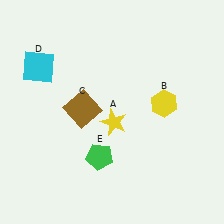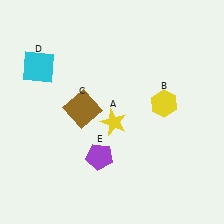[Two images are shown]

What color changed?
The pentagon (E) changed from green in Image 1 to purple in Image 2.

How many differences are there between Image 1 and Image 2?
There is 1 difference between the two images.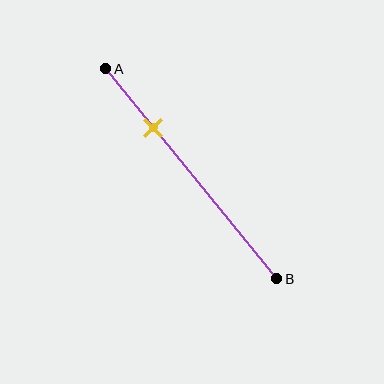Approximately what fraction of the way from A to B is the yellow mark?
The yellow mark is approximately 30% of the way from A to B.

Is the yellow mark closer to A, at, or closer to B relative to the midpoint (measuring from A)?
The yellow mark is closer to point A than the midpoint of segment AB.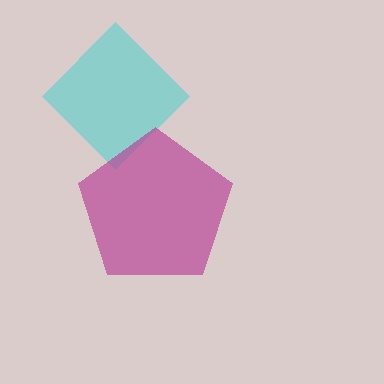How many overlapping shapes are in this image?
There are 2 overlapping shapes in the image.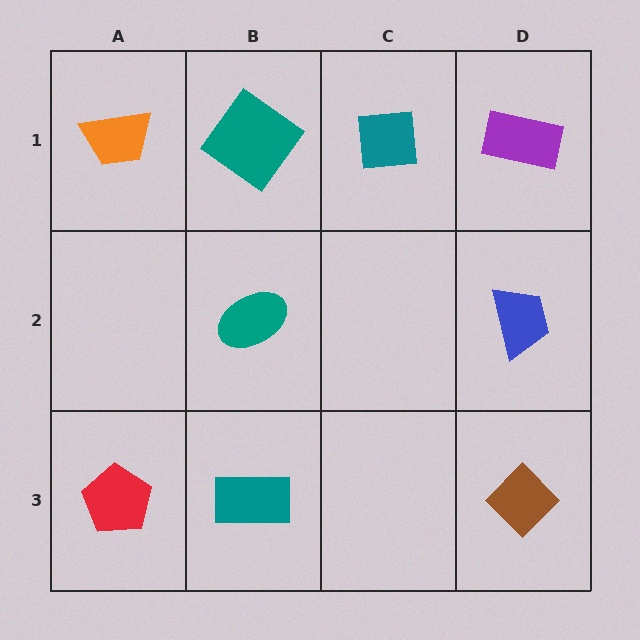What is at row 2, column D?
A blue trapezoid.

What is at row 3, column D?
A brown diamond.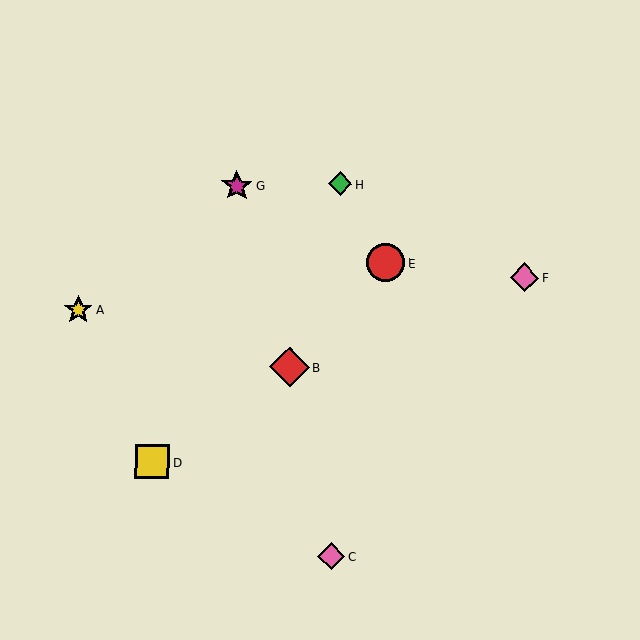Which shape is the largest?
The red diamond (labeled B) is the largest.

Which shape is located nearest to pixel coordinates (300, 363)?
The red diamond (labeled B) at (289, 367) is nearest to that location.